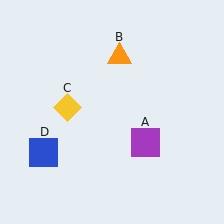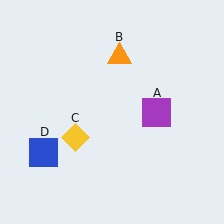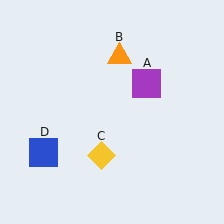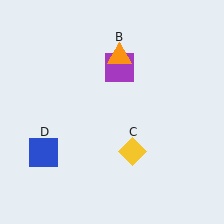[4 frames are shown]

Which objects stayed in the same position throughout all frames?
Orange triangle (object B) and blue square (object D) remained stationary.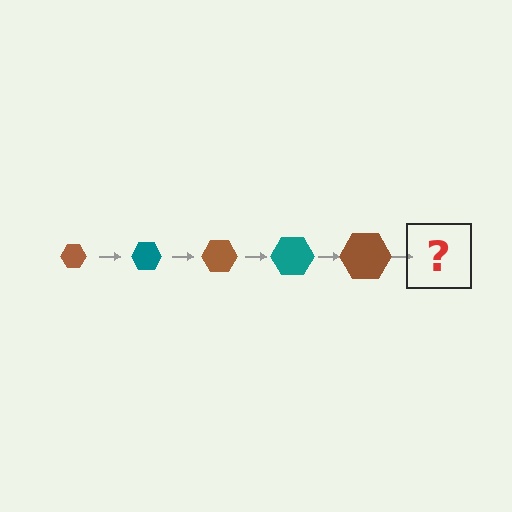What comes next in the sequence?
The next element should be a teal hexagon, larger than the previous one.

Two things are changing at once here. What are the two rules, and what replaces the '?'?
The two rules are that the hexagon grows larger each step and the color cycles through brown and teal. The '?' should be a teal hexagon, larger than the previous one.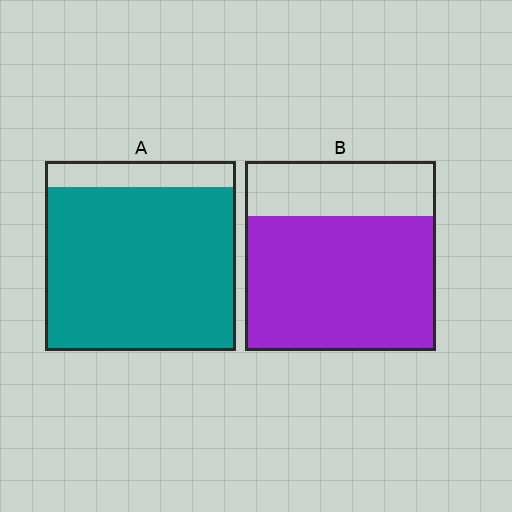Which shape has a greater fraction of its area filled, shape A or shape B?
Shape A.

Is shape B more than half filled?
Yes.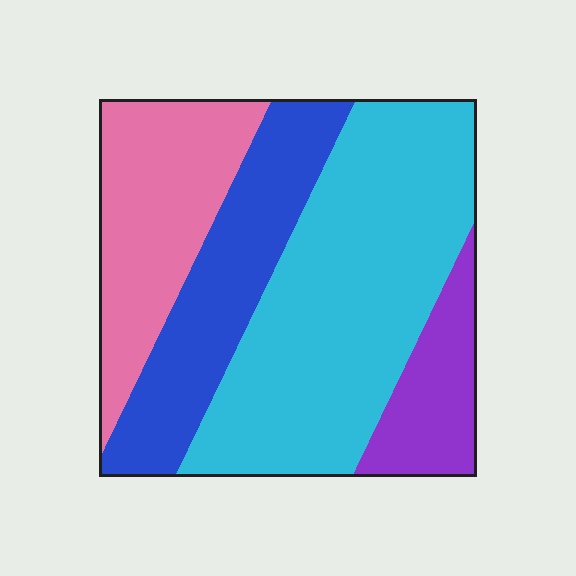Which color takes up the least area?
Purple, at roughly 10%.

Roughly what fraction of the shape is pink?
Pink covers 22% of the shape.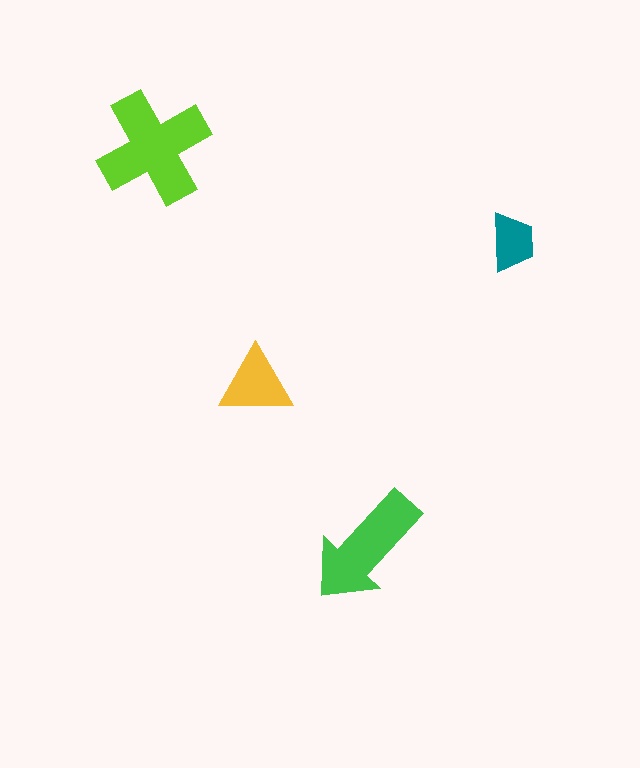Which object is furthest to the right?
The teal trapezoid is rightmost.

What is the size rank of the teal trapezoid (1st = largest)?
4th.